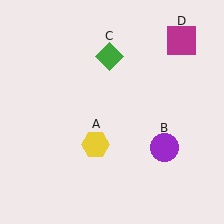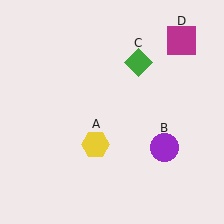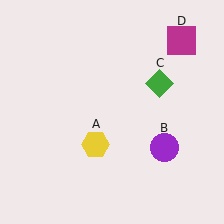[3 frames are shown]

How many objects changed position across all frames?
1 object changed position: green diamond (object C).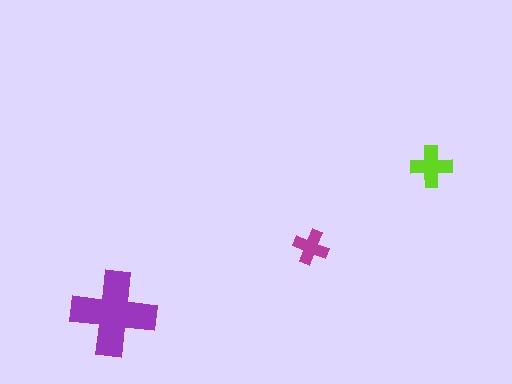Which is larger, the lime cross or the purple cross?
The purple one.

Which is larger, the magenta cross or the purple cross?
The purple one.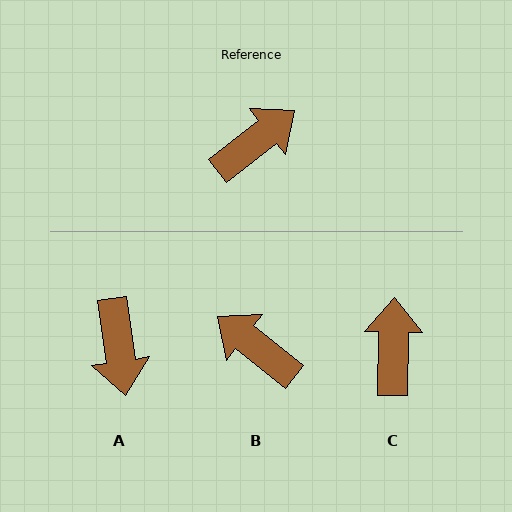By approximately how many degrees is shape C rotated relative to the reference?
Approximately 51 degrees counter-clockwise.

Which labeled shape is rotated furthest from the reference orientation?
A, about 120 degrees away.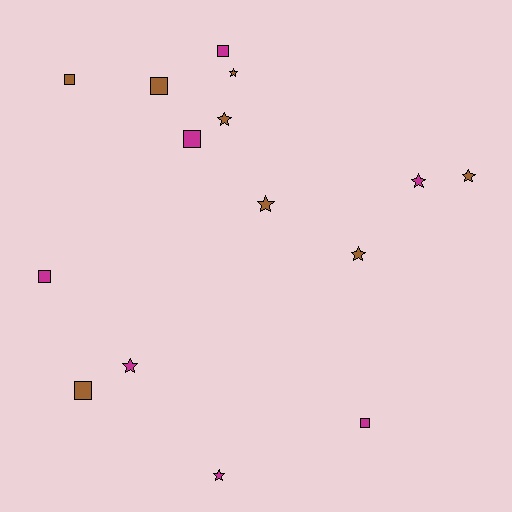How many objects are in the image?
There are 15 objects.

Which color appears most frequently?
Brown, with 8 objects.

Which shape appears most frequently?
Star, with 8 objects.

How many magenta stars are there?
There are 3 magenta stars.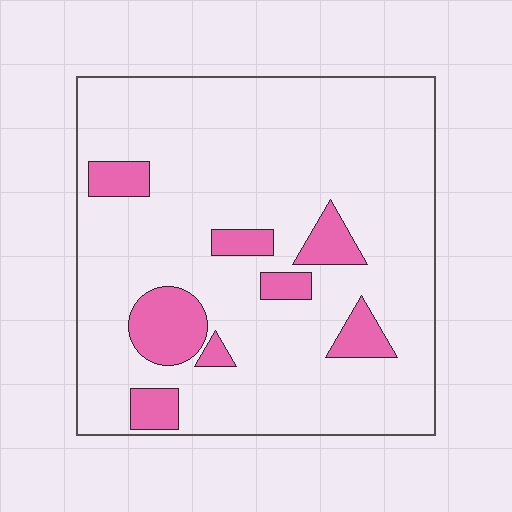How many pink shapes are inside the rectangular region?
8.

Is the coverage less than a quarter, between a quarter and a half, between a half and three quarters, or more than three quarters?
Less than a quarter.